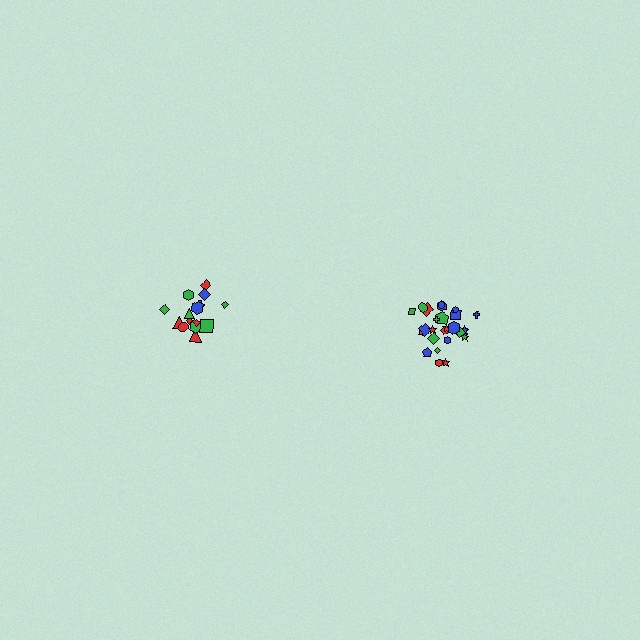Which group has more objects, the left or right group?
The right group.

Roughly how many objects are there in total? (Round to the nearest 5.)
Roughly 40 objects in total.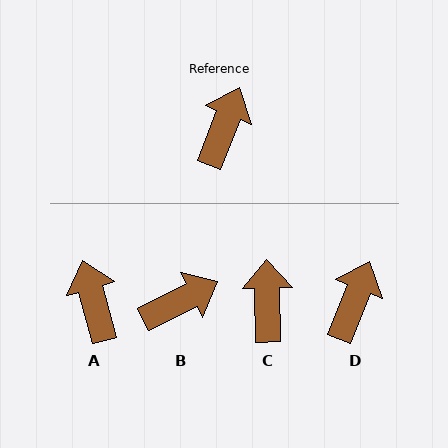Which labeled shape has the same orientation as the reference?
D.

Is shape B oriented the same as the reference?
No, it is off by about 42 degrees.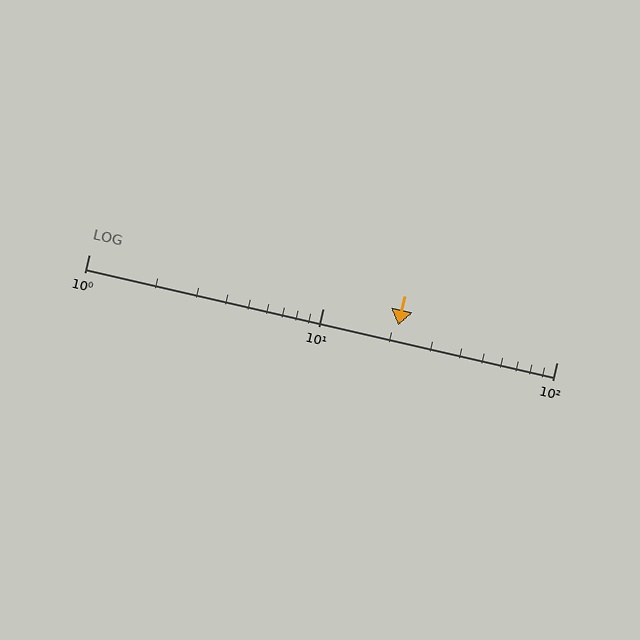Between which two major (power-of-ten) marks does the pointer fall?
The pointer is between 10 and 100.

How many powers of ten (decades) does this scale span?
The scale spans 2 decades, from 1 to 100.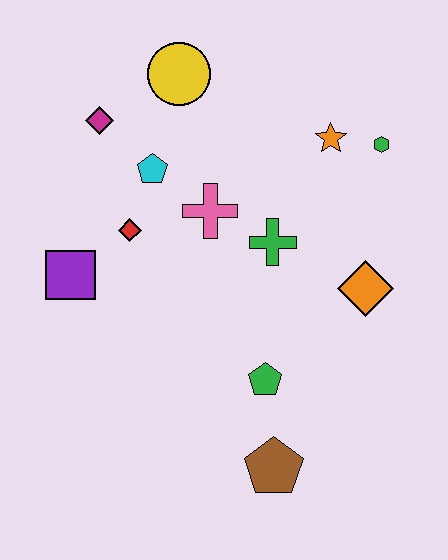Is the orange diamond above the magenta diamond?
No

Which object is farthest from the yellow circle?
The brown pentagon is farthest from the yellow circle.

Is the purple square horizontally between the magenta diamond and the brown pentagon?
No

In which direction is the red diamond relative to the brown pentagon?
The red diamond is above the brown pentagon.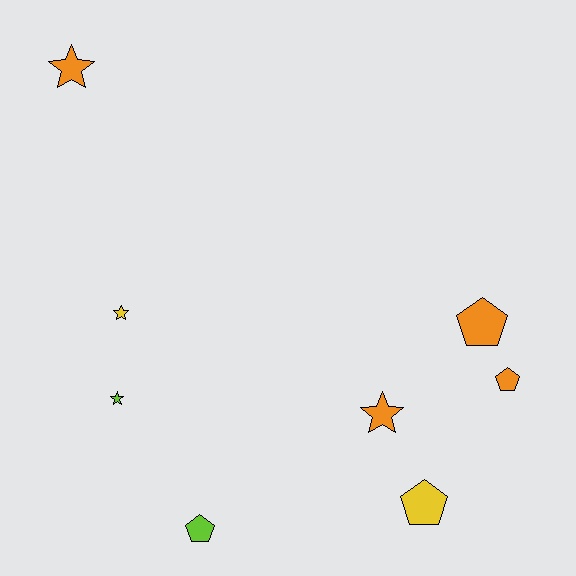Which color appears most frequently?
Orange, with 4 objects.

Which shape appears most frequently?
Pentagon, with 4 objects.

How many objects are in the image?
There are 8 objects.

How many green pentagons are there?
There are no green pentagons.